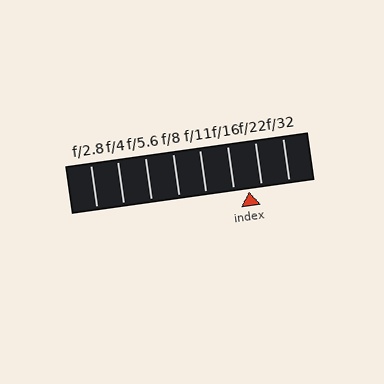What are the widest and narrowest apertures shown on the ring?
The widest aperture shown is f/2.8 and the narrowest is f/32.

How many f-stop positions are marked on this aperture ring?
There are 8 f-stop positions marked.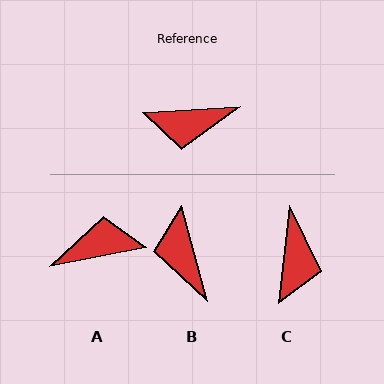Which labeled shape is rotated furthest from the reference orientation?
A, about 173 degrees away.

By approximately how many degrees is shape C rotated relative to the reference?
Approximately 80 degrees counter-clockwise.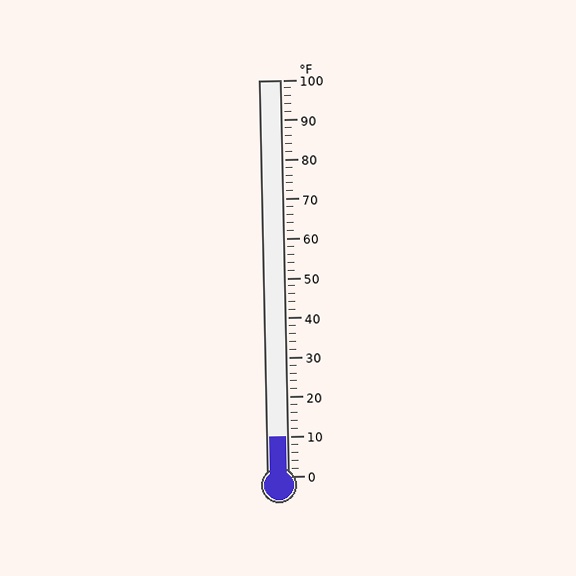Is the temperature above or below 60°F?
The temperature is below 60°F.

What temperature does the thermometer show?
The thermometer shows approximately 10°F.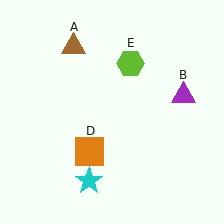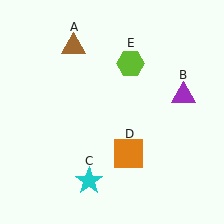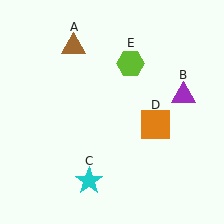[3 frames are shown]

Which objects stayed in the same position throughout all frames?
Brown triangle (object A) and purple triangle (object B) and cyan star (object C) and lime hexagon (object E) remained stationary.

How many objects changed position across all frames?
1 object changed position: orange square (object D).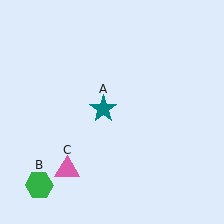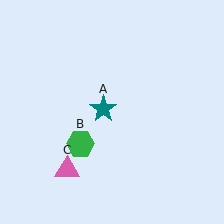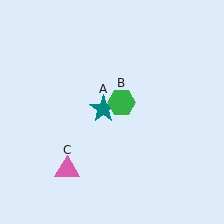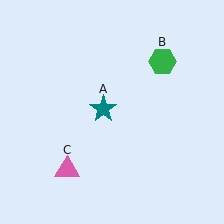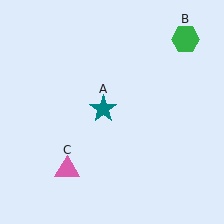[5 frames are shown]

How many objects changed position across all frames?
1 object changed position: green hexagon (object B).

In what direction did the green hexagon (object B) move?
The green hexagon (object B) moved up and to the right.